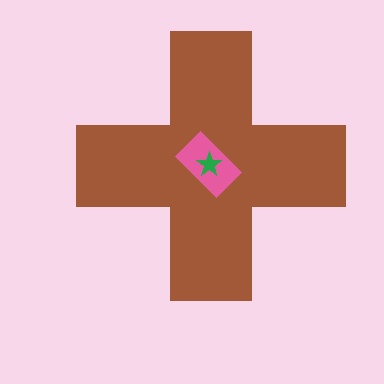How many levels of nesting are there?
3.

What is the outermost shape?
The brown cross.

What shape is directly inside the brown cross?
The pink rectangle.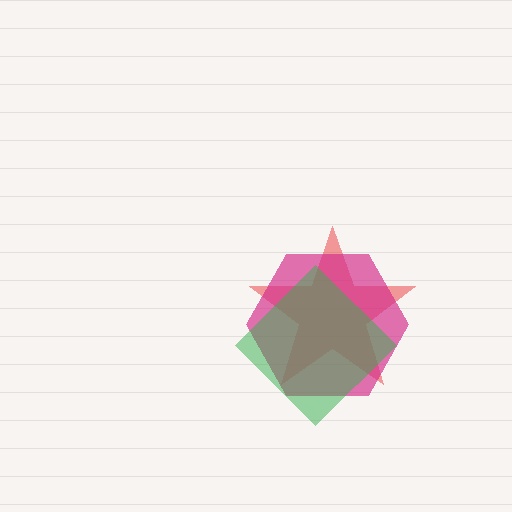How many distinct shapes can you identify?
There are 3 distinct shapes: a red star, a magenta hexagon, a green diamond.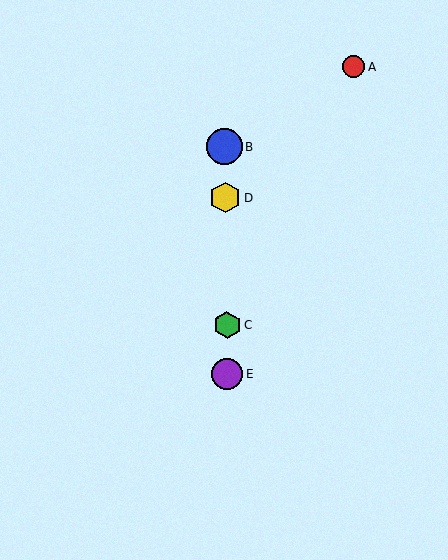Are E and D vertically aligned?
Yes, both are at x≈228.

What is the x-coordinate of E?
Object E is at x≈228.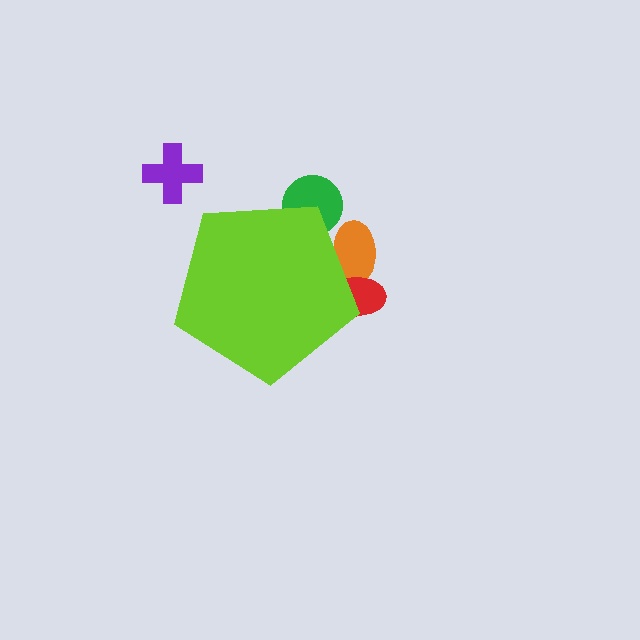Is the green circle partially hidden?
Yes, the green circle is partially hidden behind the lime pentagon.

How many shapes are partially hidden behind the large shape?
3 shapes are partially hidden.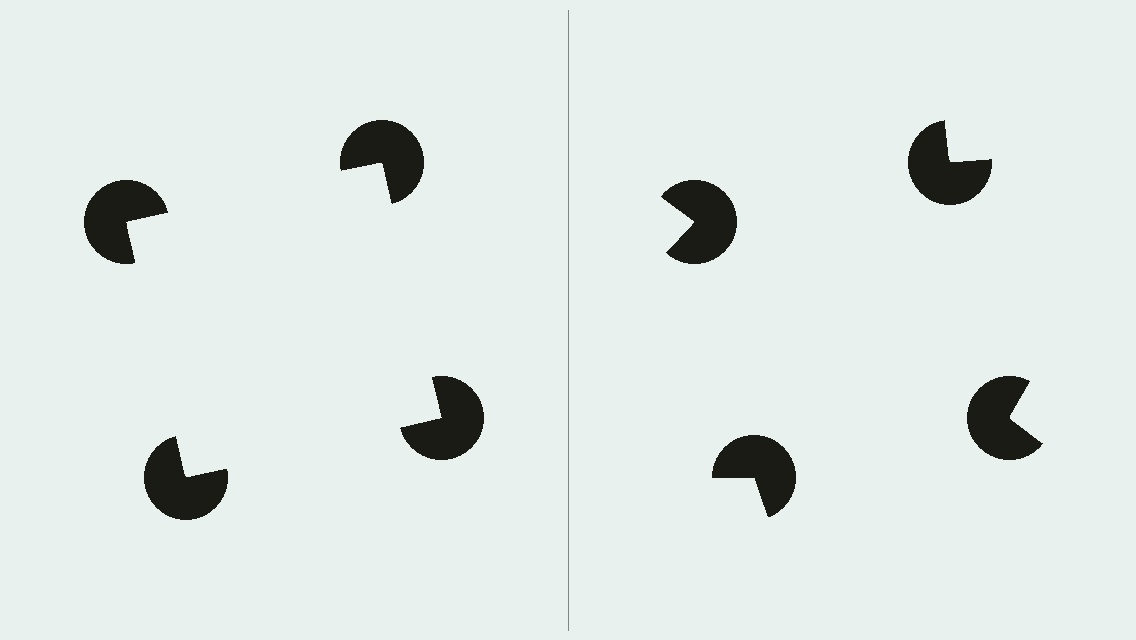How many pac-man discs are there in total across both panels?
8 — 4 on each side.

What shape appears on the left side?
An illusory square.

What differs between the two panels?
The pac-man discs are positioned identically on both sides; only the wedge orientations differ. On the left they align to a square; on the right they are misaligned.